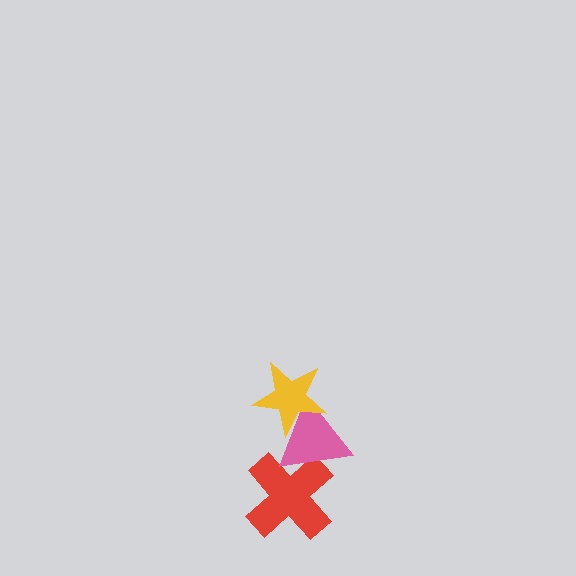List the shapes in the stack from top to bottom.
From top to bottom: the yellow star, the pink triangle, the red cross.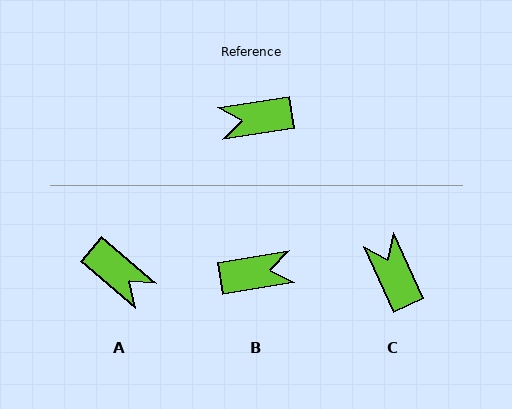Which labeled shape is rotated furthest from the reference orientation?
B, about 179 degrees away.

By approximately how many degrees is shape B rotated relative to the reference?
Approximately 179 degrees clockwise.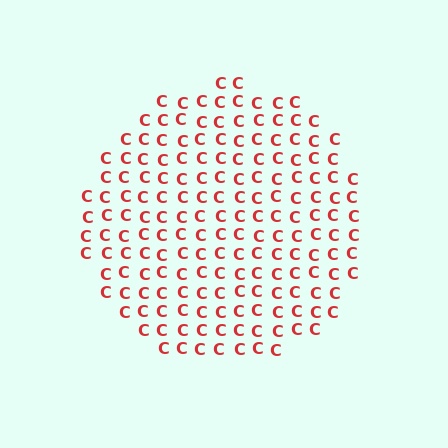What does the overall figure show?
The overall figure shows a circle.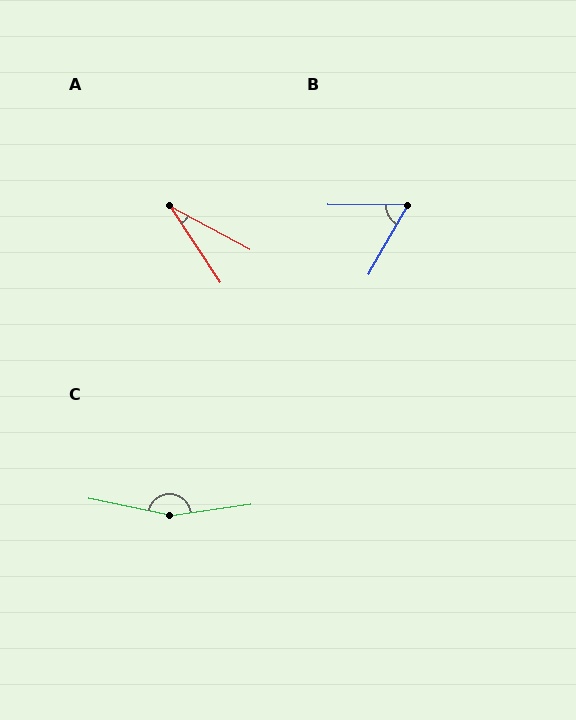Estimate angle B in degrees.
Approximately 60 degrees.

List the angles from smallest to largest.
A (28°), B (60°), C (160°).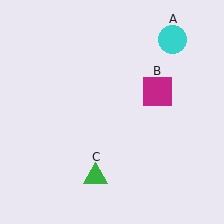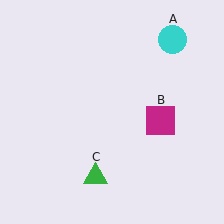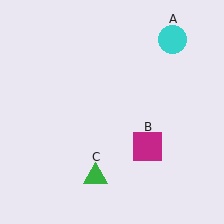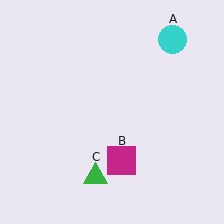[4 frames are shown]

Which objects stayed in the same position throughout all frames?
Cyan circle (object A) and green triangle (object C) remained stationary.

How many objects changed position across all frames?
1 object changed position: magenta square (object B).